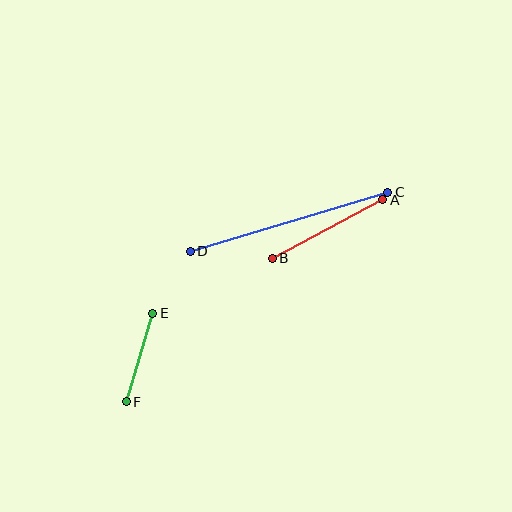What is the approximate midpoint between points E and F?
The midpoint is at approximately (140, 357) pixels.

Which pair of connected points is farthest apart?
Points C and D are farthest apart.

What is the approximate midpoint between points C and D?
The midpoint is at approximately (289, 222) pixels.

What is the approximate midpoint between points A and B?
The midpoint is at approximately (328, 229) pixels.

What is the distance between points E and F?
The distance is approximately 92 pixels.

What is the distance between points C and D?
The distance is approximately 206 pixels.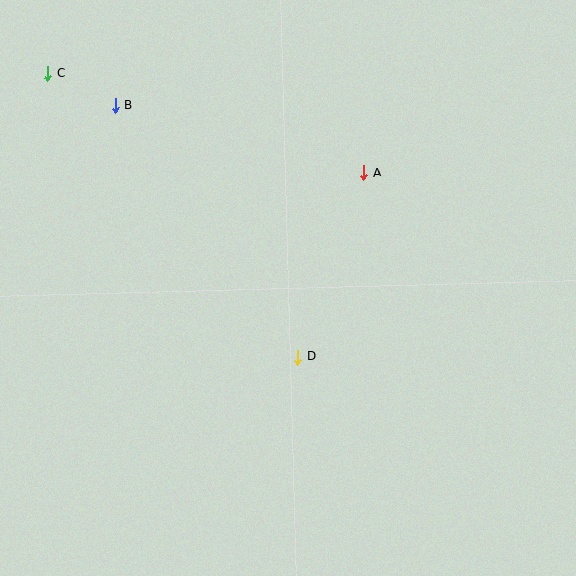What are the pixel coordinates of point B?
Point B is at (115, 105).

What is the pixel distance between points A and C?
The distance between A and C is 331 pixels.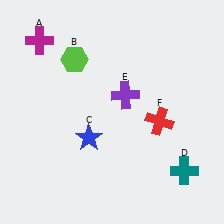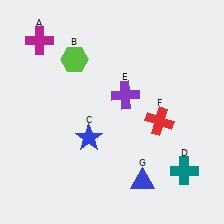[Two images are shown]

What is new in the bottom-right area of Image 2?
A blue triangle (G) was added in the bottom-right area of Image 2.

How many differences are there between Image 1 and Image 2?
There is 1 difference between the two images.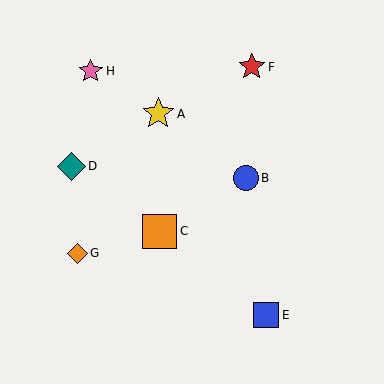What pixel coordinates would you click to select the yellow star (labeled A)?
Click at (158, 114) to select the yellow star A.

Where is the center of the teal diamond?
The center of the teal diamond is at (71, 166).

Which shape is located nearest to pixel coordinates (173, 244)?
The orange square (labeled C) at (160, 231) is nearest to that location.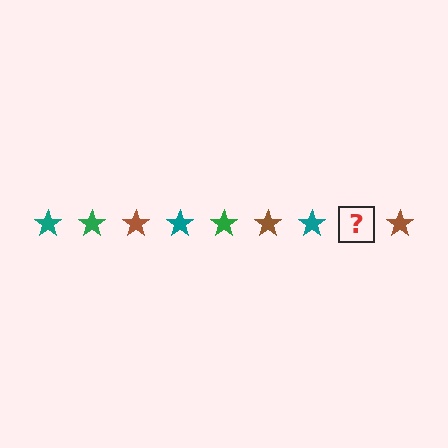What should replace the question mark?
The question mark should be replaced with a green star.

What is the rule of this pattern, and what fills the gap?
The rule is that the pattern cycles through teal, green, brown stars. The gap should be filled with a green star.